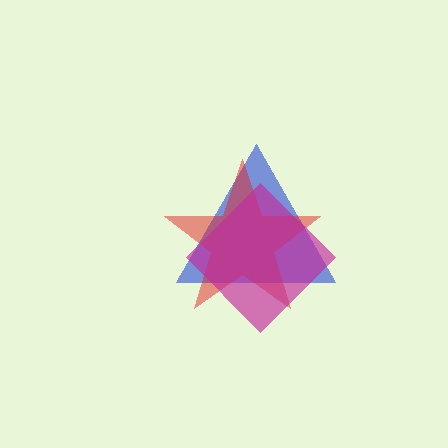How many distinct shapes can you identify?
There are 3 distinct shapes: a blue triangle, a red star, a magenta diamond.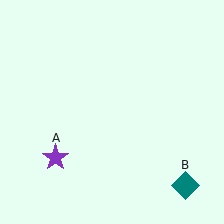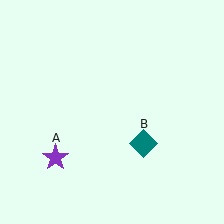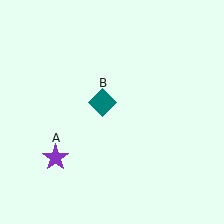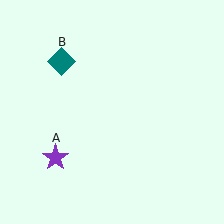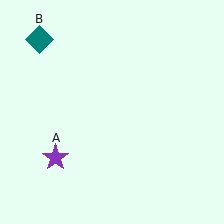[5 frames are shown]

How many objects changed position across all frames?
1 object changed position: teal diamond (object B).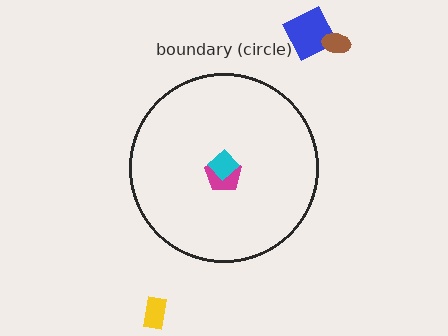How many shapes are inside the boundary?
2 inside, 3 outside.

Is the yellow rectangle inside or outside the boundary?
Outside.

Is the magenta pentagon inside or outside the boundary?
Inside.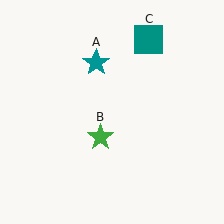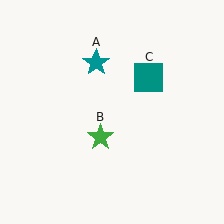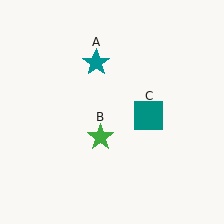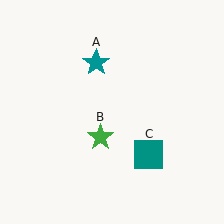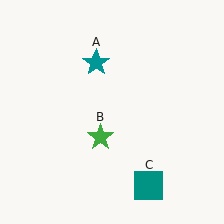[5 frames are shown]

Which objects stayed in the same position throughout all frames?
Teal star (object A) and green star (object B) remained stationary.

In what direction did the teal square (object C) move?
The teal square (object C) moved down.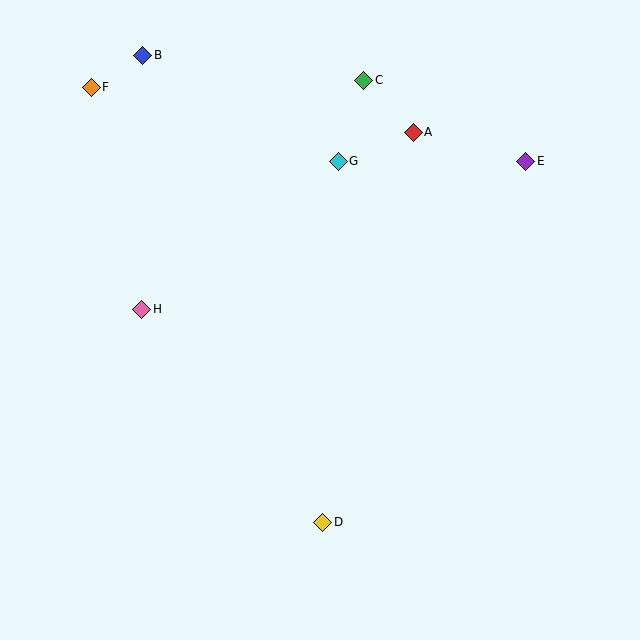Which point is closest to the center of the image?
Point G at (338, 161) is closest to the center.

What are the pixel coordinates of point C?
Point C is at (364, 80).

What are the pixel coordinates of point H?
Point H is at (142, 309).